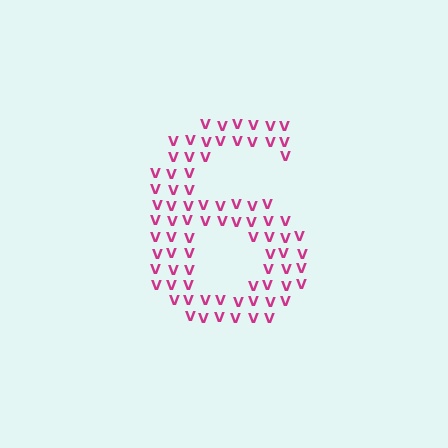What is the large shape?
The large shape is the digit 6.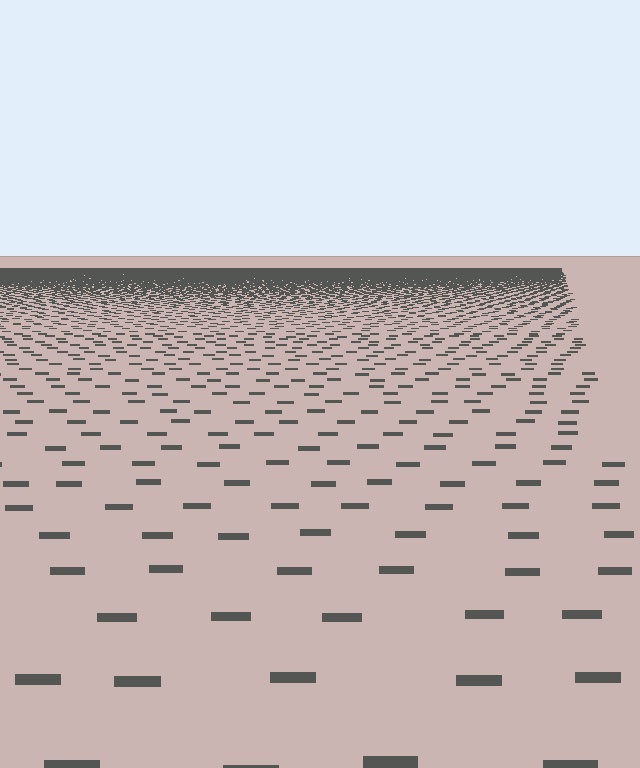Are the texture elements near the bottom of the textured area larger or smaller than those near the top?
Larger. Near the bottom, elements are closer to the viewer and appear at a bigger on-screen size.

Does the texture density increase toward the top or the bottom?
Density increases toward the top.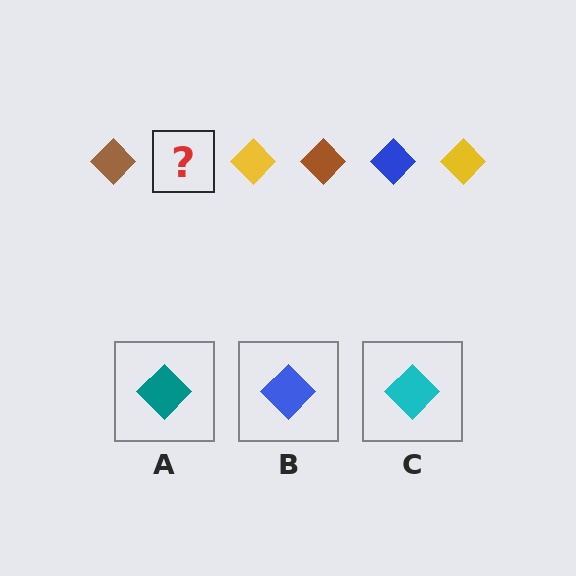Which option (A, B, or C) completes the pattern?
B.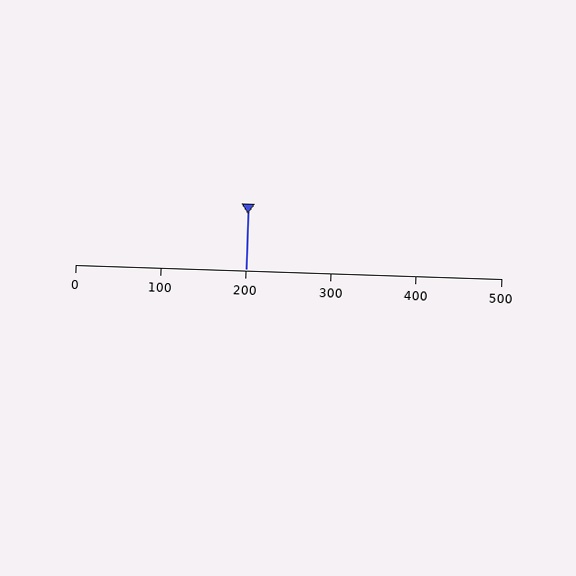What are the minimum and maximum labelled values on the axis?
The axis runs from 0 to 500.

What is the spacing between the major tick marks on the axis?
The major ticks are spaced 100 apart.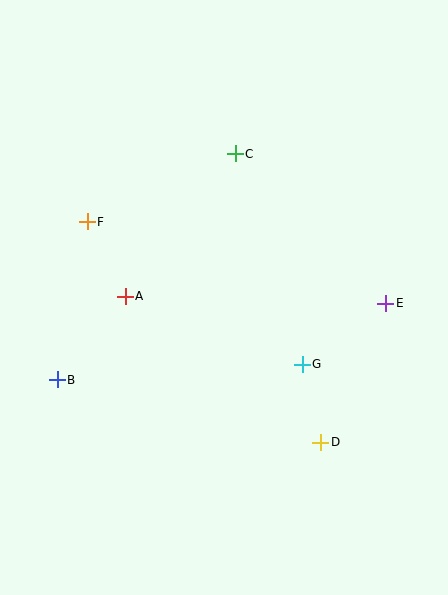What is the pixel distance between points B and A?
The distance between B and A is 108 pixels.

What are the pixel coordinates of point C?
Point C is at (235, 154).